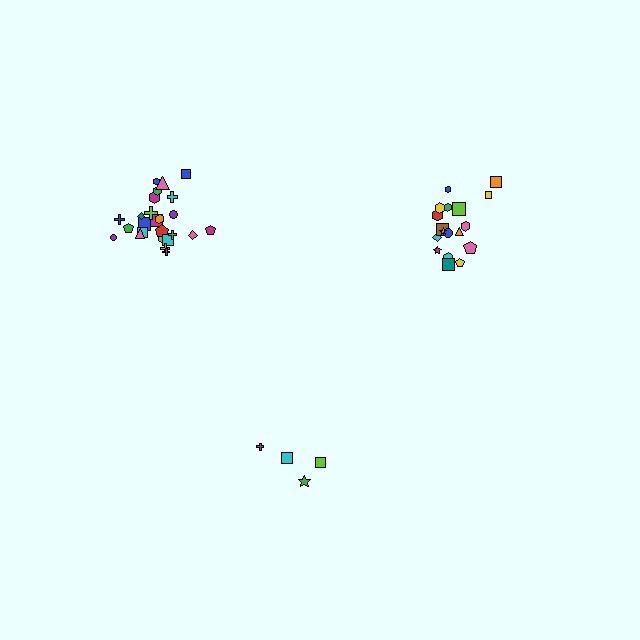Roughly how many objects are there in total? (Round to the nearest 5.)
Roughly 45 objects in total.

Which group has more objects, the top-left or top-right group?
The top-left group.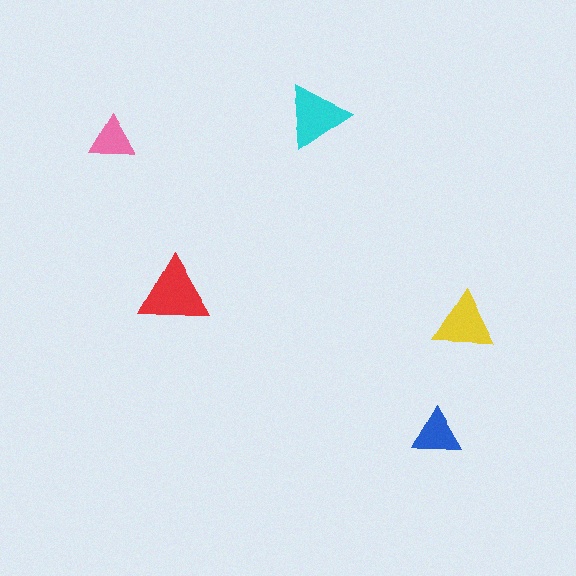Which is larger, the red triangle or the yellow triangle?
The red one.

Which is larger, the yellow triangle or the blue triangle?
The yellow one.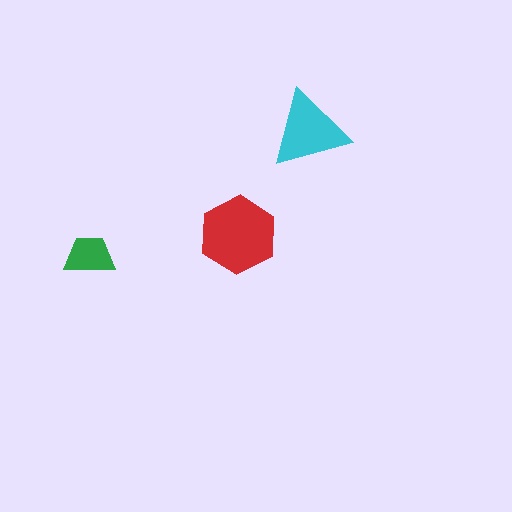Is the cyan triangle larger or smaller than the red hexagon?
Smaller.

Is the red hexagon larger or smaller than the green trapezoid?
Larger.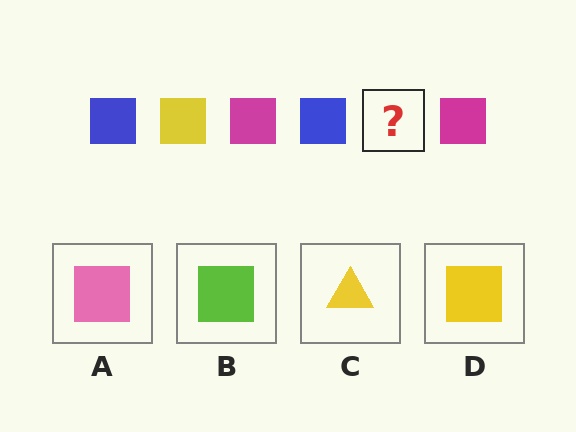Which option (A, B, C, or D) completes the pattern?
D.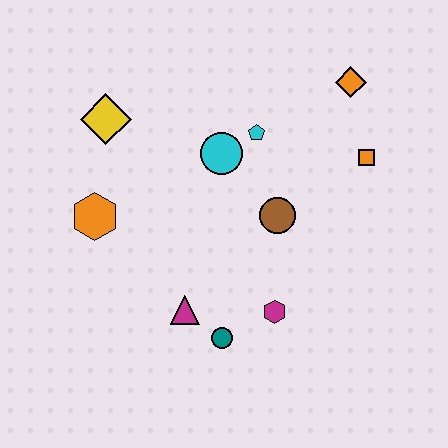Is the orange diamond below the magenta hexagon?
No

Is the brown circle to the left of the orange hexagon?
No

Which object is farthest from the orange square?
The orange hexagon is farthest from the orange square.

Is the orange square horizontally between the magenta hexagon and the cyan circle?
No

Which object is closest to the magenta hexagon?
The teal circle is closest to the magenta hexagon.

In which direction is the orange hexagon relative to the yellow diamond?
The orange hexagon is below the yellow diamond.